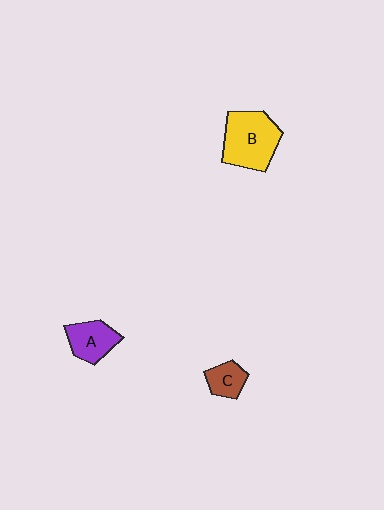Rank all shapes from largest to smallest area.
From largest to smallest: B (yellow), A (purple), C (brown).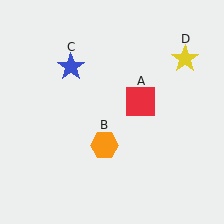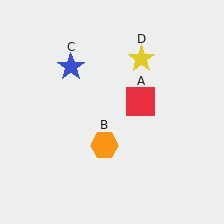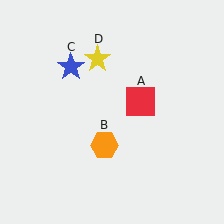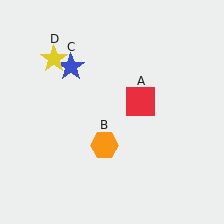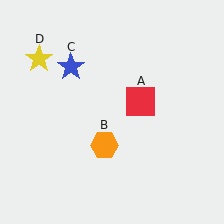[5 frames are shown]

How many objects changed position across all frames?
1 object changed position: yellow star (object D).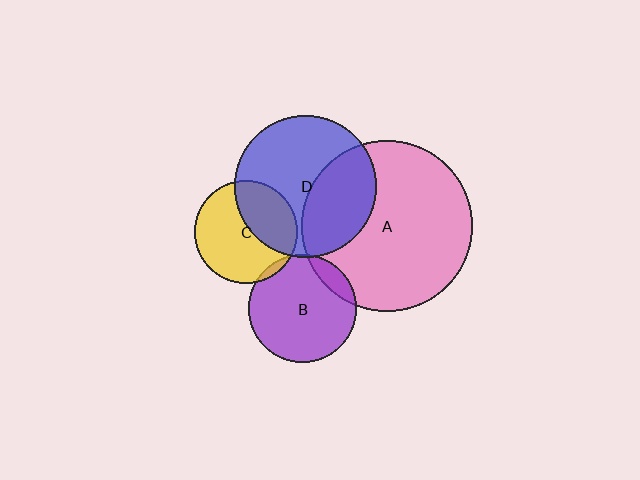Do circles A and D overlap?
Yes.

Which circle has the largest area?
Circle A (pink).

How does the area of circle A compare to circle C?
Approximately 2.7 times.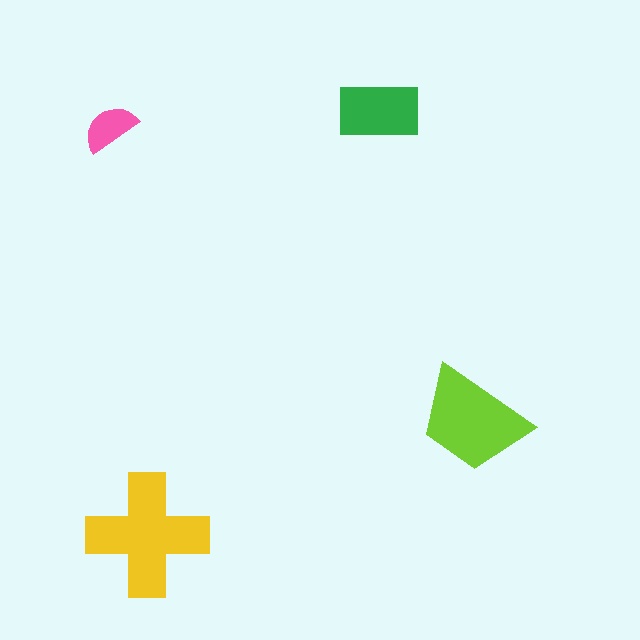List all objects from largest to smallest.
The yellow cross, the lime trapezoid, the green rectangle, the pink semicircle.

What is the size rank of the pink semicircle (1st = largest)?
4th.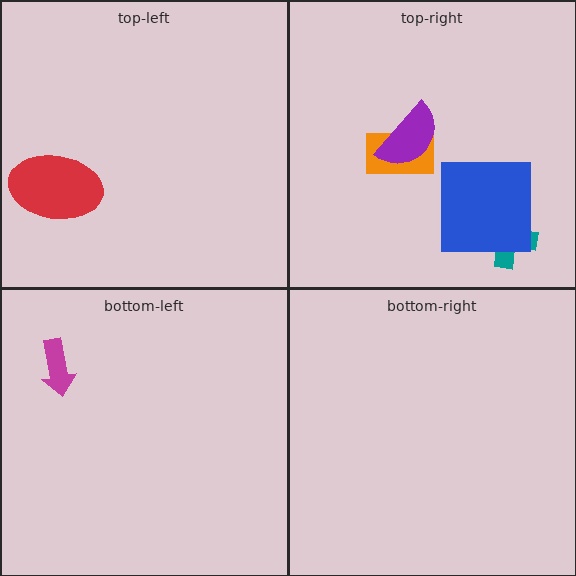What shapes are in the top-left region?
The red ellipse.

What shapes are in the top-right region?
The teal cross, the blue square, the orange rectangle, the purple semicircle.